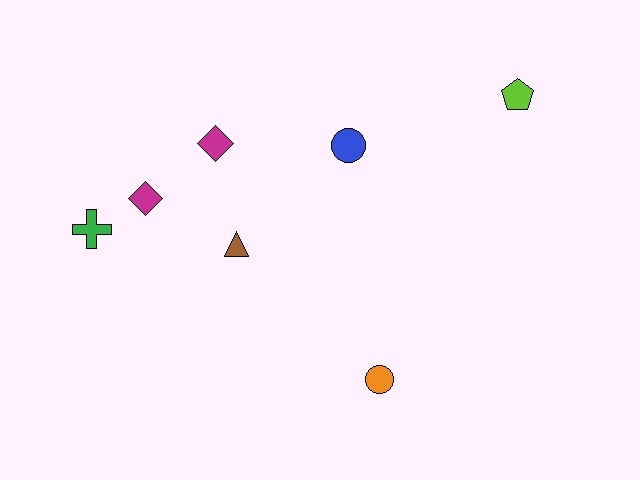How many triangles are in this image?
There is 1 triangle.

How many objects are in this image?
There are 7 objects.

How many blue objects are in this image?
There is 1 blue object.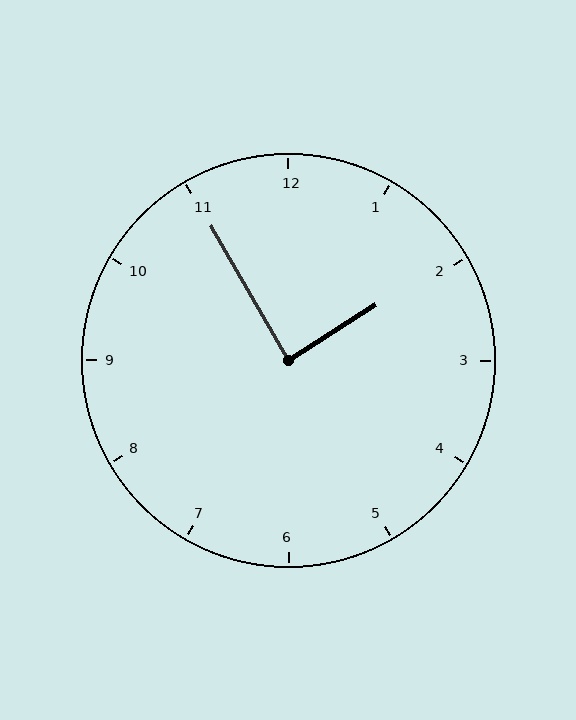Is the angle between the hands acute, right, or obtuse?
It is right.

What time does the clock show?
1:55.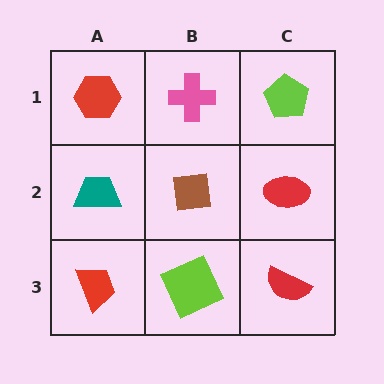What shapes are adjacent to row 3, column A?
A teal trapezoid (row 2, column A), a lime square (row 3, column B).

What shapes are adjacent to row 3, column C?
A red ellipse (row 2, column C), a lime square (row 3, column B).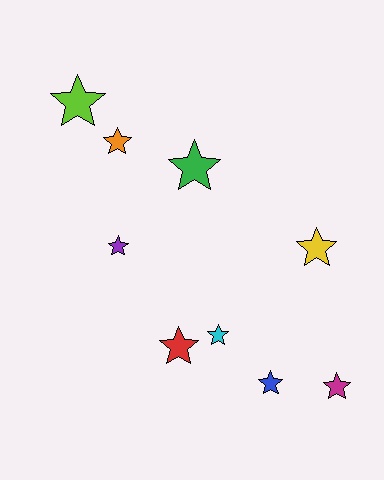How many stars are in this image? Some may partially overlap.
There are 9 stars.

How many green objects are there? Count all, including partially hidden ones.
There is 1 green object.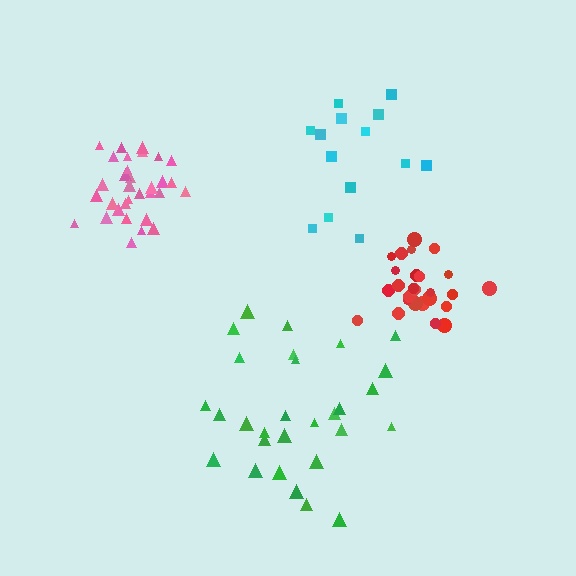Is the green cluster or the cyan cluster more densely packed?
Cyan.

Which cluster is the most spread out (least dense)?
Green.